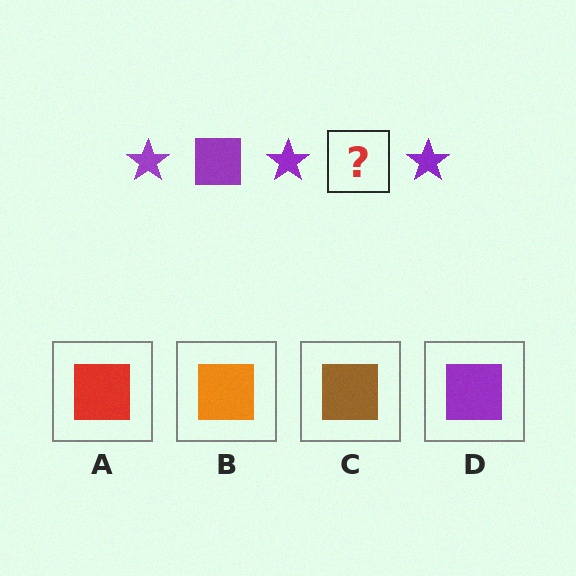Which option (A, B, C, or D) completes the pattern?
D.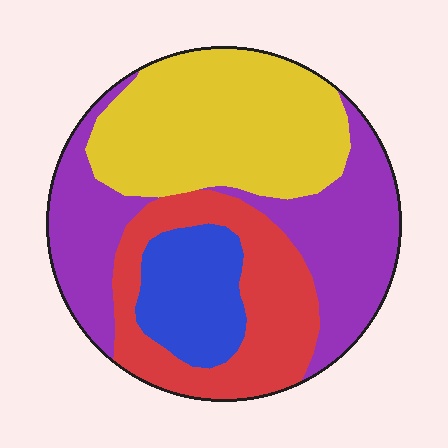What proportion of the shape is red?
Red takes up less than a quarter of the shape.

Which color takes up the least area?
Blue, at roughly 15%.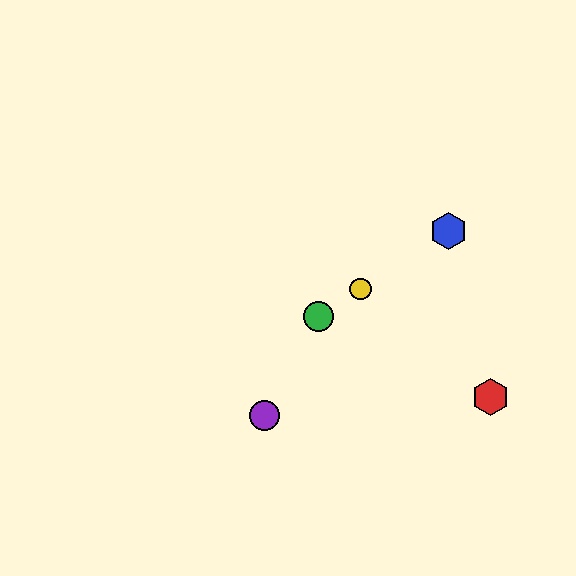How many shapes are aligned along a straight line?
3 shapes (the blue hexagon, the green circle, the yellow circle) are aligned along a straight line.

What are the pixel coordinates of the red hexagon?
The red hexagon is at (491, 397).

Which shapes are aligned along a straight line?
The blue hexagon, the green circle, the yellow circle are aligned along a straight line.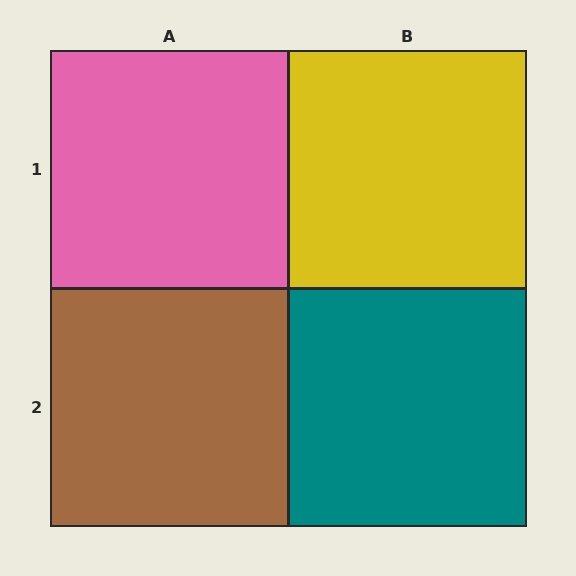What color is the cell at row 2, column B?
Teal.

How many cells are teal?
1 cell is teal.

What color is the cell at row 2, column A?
Brown.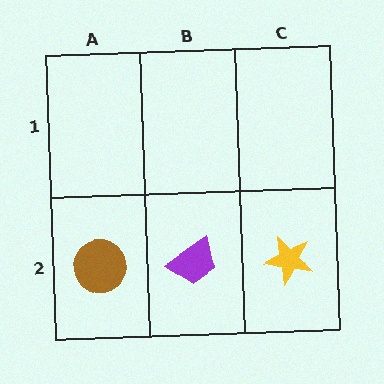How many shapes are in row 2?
3 shapes.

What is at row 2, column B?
A purple trapezoid.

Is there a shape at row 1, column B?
No, that cell is empty.